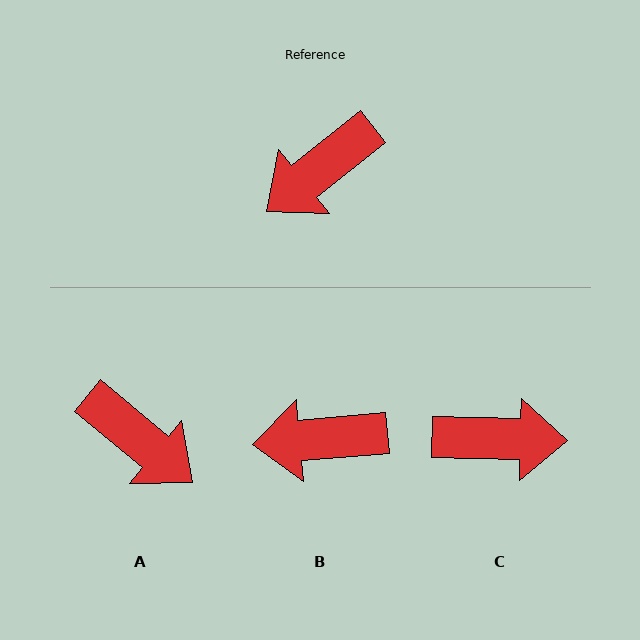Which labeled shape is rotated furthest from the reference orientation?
C, about 140 degrees away.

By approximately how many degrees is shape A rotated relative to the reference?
Approximately 102 degrees counter-clockwise.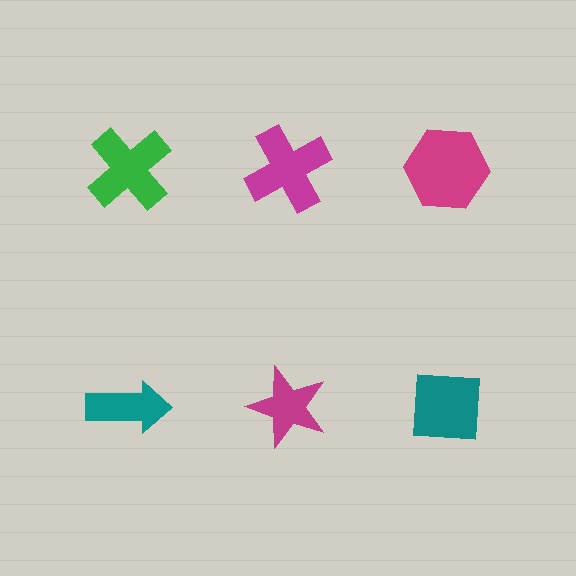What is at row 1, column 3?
A magenta hexagon.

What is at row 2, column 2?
A magenta star.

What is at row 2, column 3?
A teal square.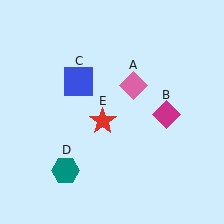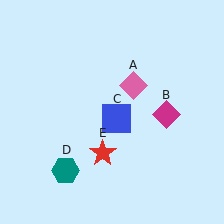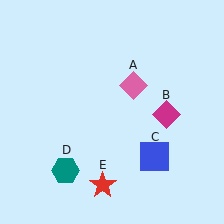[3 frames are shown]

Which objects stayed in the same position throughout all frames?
Pink diamond (object A) and magenta diamond (object B) and teal hexagon (object D) remained stationary.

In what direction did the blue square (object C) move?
The blue square (object C) moved down and to the right.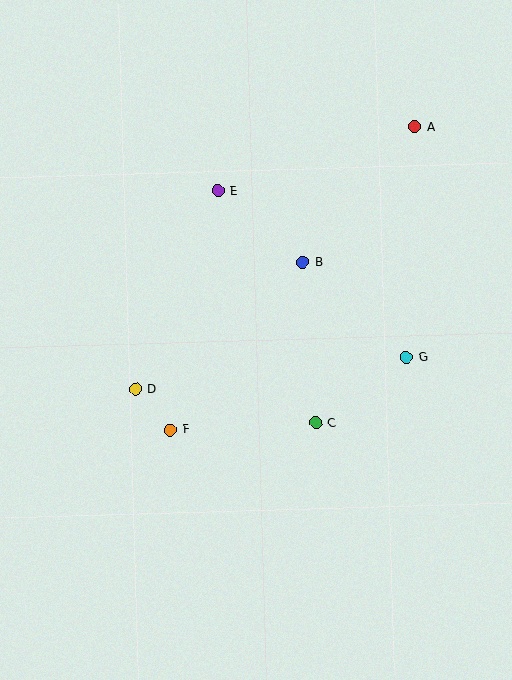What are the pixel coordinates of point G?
Point G is at (407, 358).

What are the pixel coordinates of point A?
Point A is at (415, 127).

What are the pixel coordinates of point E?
Point E is at (218, 191).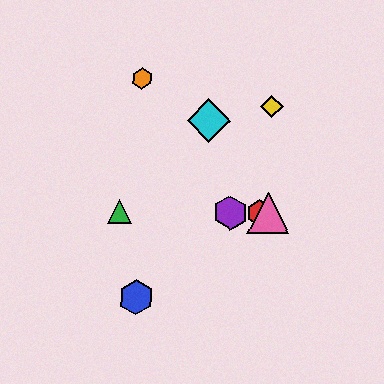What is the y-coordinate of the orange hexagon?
The orange hexagon is at y≈79.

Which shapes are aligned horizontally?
The red hexagon, the green triangle, the purple hexagon, the pink triangle are aligned horizontally.